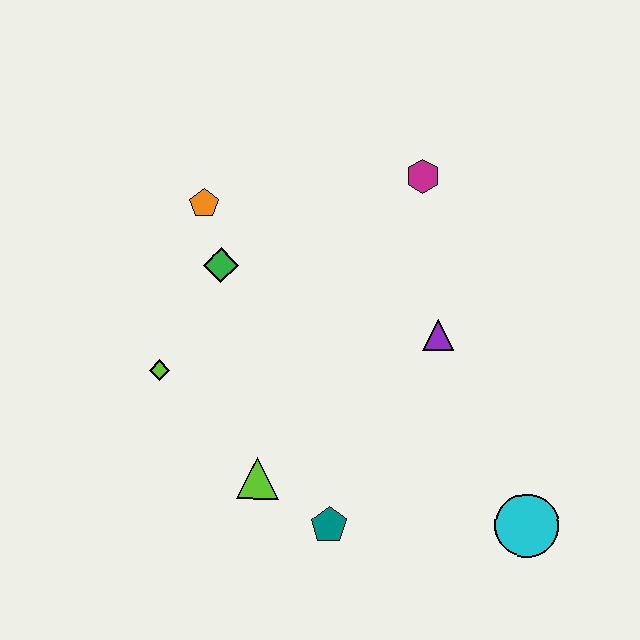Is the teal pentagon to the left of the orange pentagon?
No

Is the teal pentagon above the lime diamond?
No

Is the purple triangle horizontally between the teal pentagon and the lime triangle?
No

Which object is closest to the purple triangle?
The magenta hexagon is closest to the purple triangle.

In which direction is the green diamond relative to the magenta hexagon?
The green diamond is to the left of the magenta hexagon.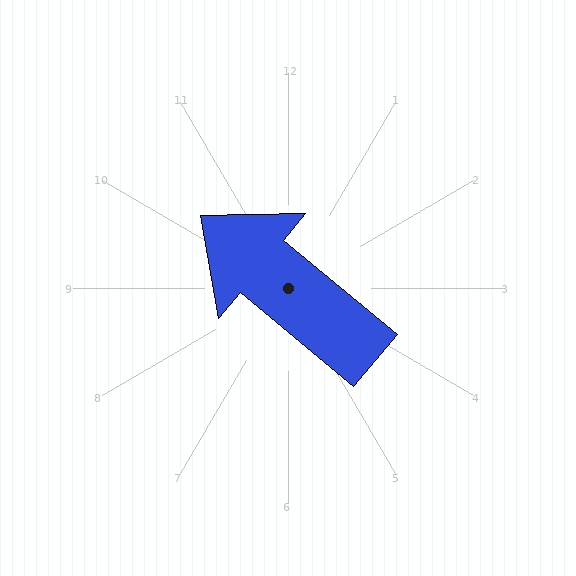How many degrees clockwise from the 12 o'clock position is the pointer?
Approximately 310 degrees.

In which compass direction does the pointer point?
Northwest.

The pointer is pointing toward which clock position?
Roughly 10 o'clock.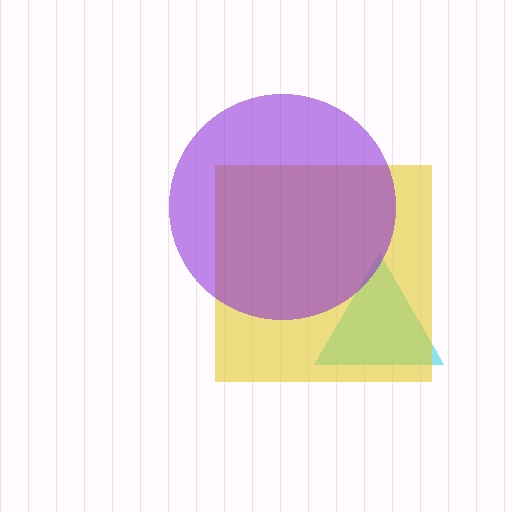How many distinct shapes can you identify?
There are 3 distinct shapes: a cyan triangle, a yellow square, a purple circle.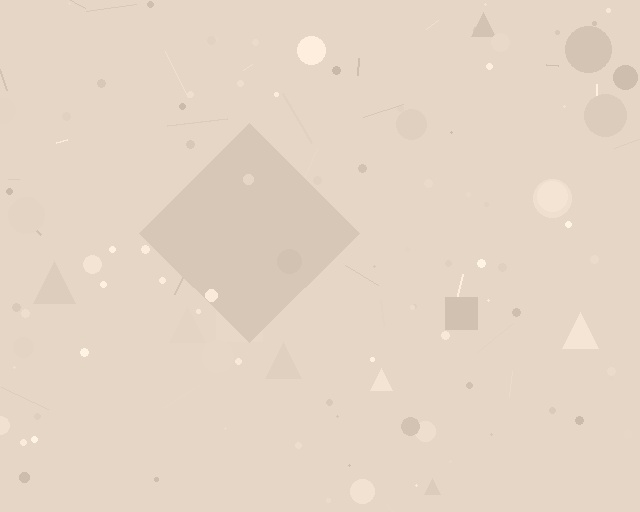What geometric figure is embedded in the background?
A diamond is embedded in the background.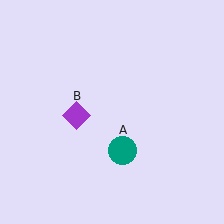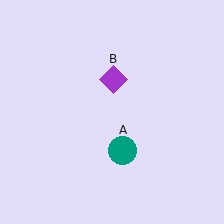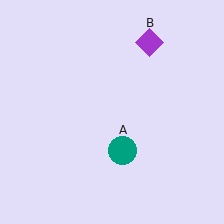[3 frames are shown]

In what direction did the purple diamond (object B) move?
The purple diamond (object B) moved up and to the right.